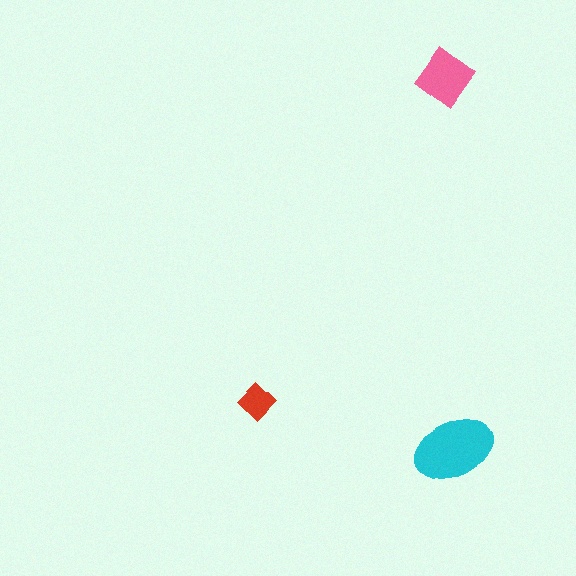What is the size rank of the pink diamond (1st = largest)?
2nd.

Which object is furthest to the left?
The red diamond is leftmost.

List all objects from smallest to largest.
The red diamond, the pink diamond, the cyan ellipse.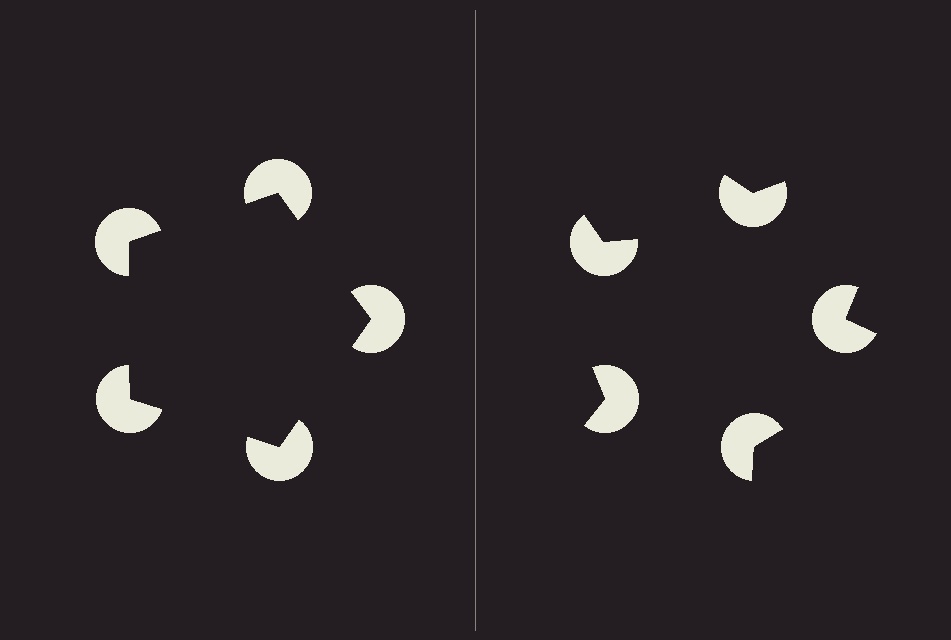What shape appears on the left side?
An illusory pentagon.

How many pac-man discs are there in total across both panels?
10 — 5 on each side.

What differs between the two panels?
The pac-man discs are positioned identically on both sides; only the wedge orientations differ. On the left they align to a pentagon; on the right they are misaligned.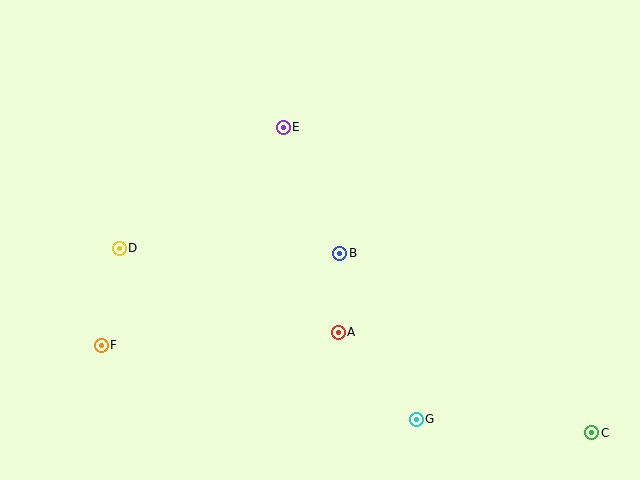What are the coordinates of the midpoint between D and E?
The midpoint between D and E is at (201, 188).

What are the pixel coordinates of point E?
Point E is at (283, 127).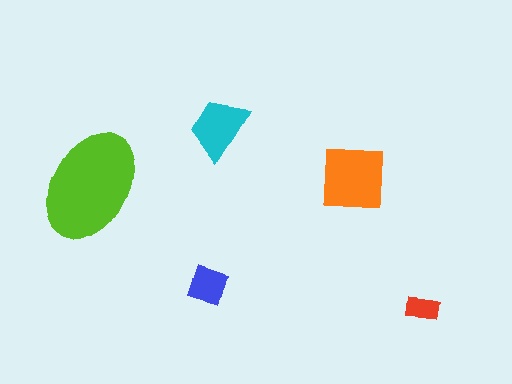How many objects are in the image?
There are 5 objects in the image.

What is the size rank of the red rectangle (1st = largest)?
5th.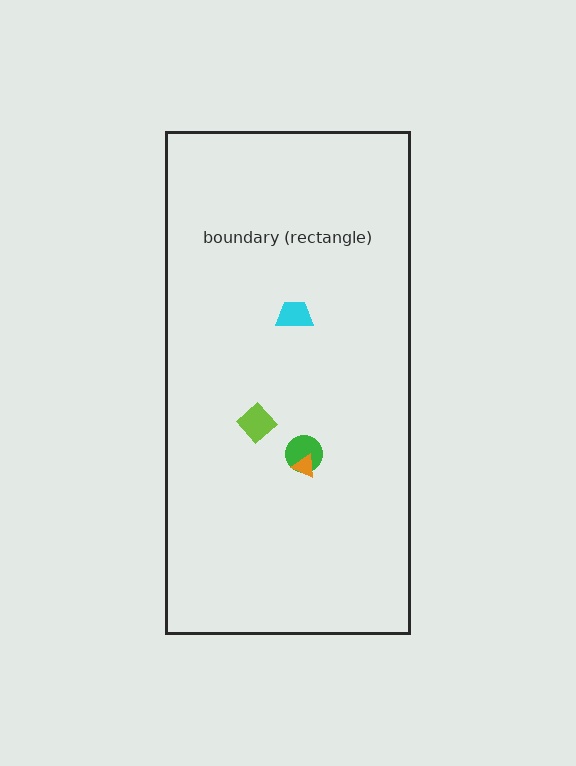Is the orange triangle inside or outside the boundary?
Inside.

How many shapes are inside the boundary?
4 inside, 0 outside.